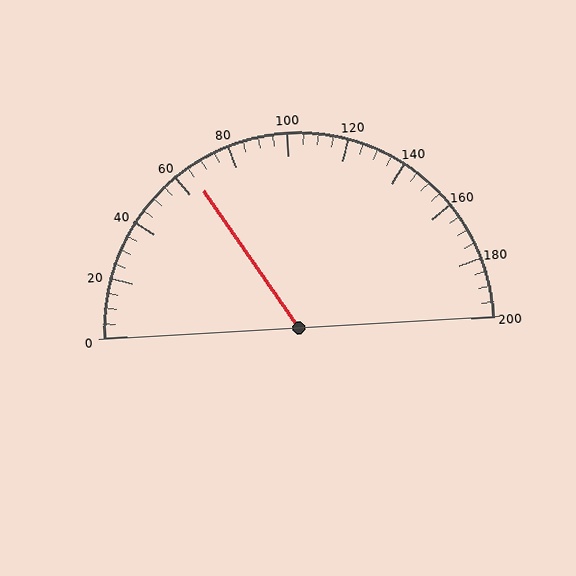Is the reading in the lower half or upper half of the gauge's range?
The reading is in the lower half of the range (0 to 200).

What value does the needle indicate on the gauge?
The needle indicates approximately 65.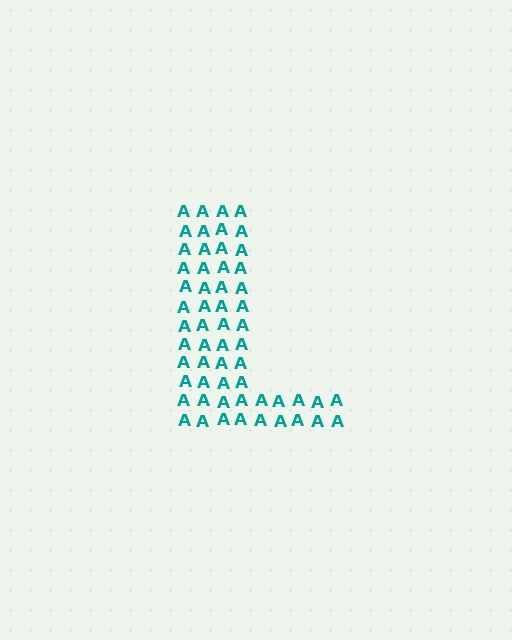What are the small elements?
The small elements are letter A's.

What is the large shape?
The large shape is the letter L.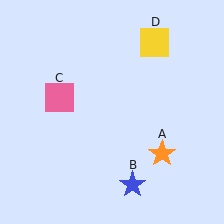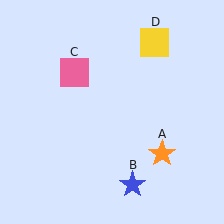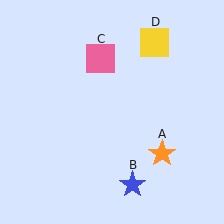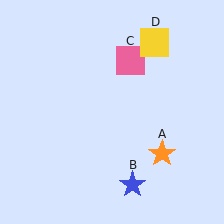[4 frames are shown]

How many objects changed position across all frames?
1 object changed position: pink square (object C).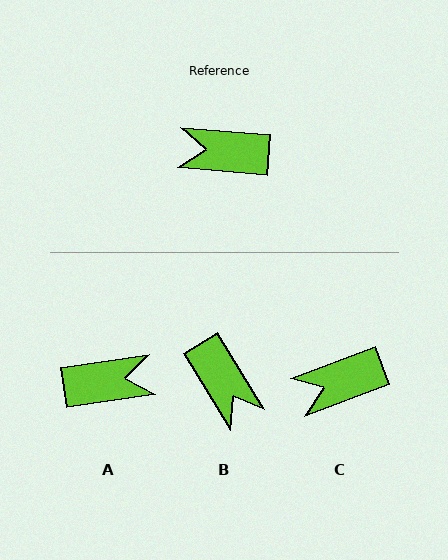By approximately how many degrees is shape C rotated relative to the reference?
Approximately 25 degrees counter-clockwise.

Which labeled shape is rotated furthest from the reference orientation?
A, about 167 degrees away.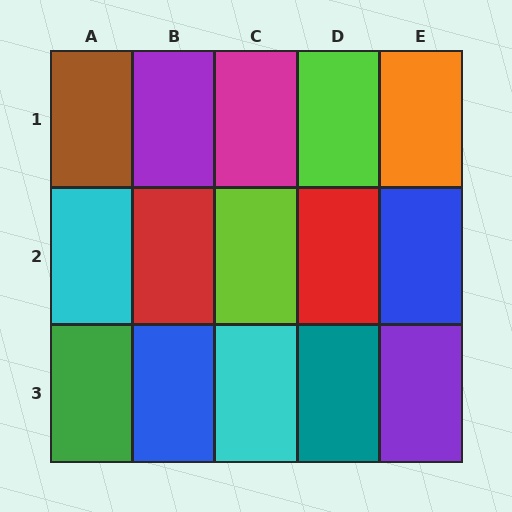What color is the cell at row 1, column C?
Magenta.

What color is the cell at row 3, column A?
Green.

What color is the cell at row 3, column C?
Cyan.